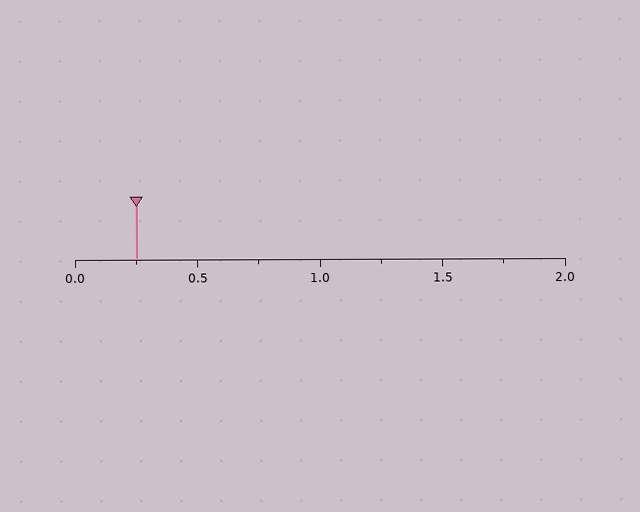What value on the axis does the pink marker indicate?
The marker indicates approximately 0.25.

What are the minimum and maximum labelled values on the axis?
The axis runs from 0.0 to 2.0.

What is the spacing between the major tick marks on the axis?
The major ticks are spaced 0.5 apart.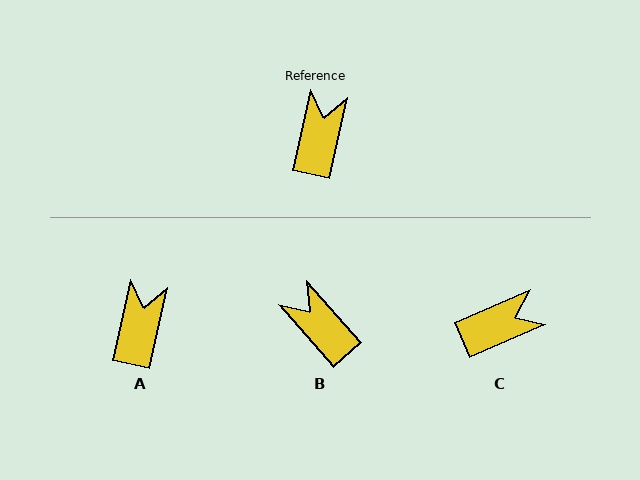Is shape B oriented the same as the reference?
No, it is off by about 54 degrees.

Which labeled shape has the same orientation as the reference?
A.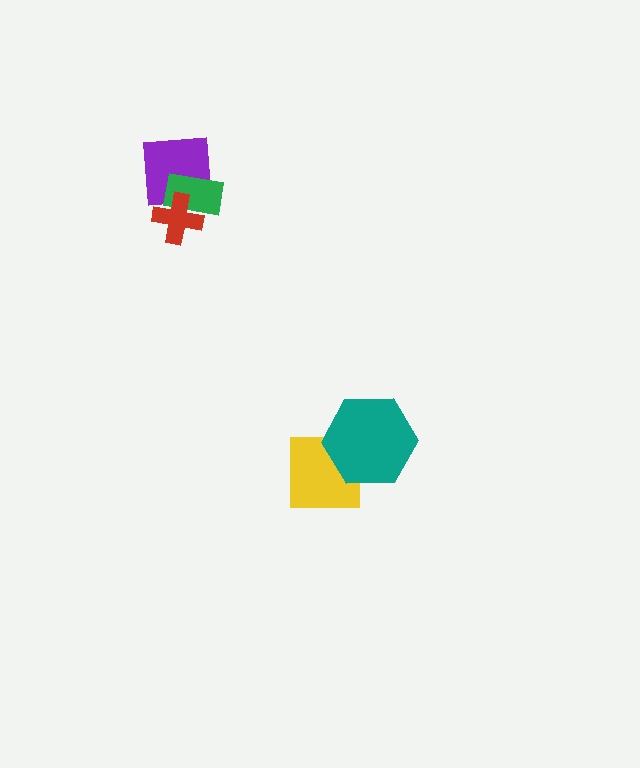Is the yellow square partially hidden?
Yes, it is partially covered by another shape.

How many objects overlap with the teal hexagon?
1 object overlaps with the teal hexagon.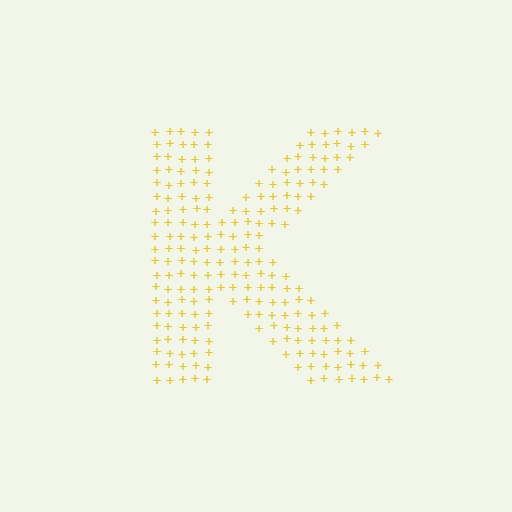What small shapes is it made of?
It is made of small plus signs.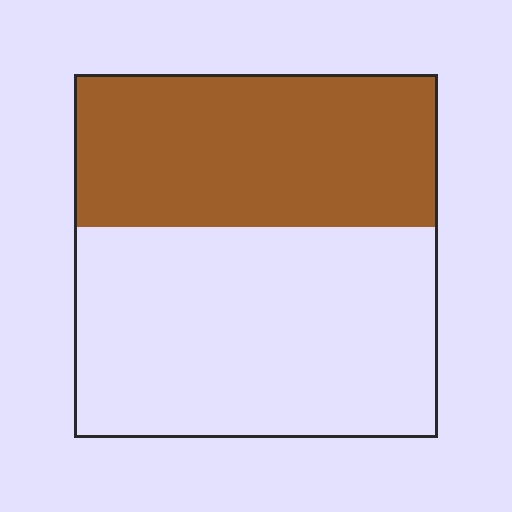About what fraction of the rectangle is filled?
About two fifths (2/5).